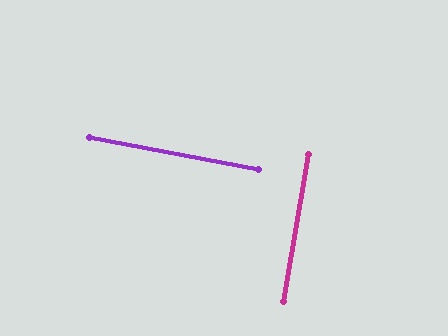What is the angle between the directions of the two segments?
Approximately 89 degrees.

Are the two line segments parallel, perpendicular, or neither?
Perpendicular — they meet at approximately 89°.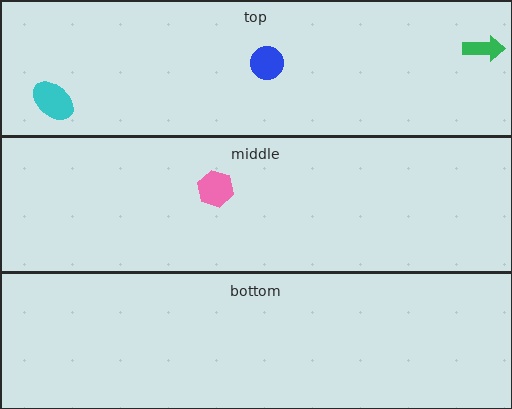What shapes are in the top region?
The cyan ellipse, the green arrow, the blue circle.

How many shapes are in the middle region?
1.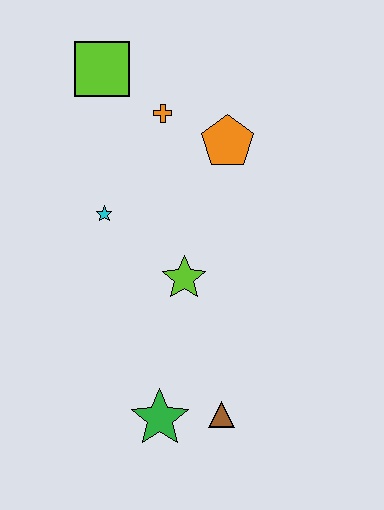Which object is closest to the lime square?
The orange cross is closest to the lime square.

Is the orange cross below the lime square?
Yes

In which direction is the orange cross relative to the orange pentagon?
The orange cross is to the left of the orange pentagon.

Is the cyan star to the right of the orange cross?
No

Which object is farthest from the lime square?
The brown triangle is farthest from the lime square.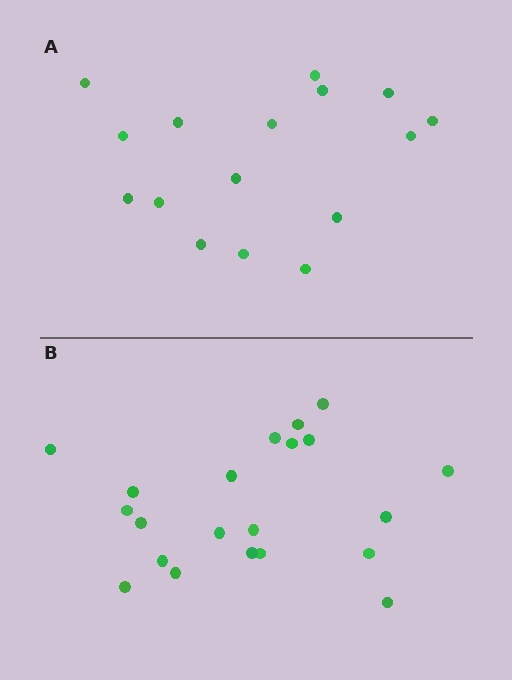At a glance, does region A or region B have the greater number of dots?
Region B (the bottom region) has more dots.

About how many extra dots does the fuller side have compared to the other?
Region B has about 5 more dots than region A.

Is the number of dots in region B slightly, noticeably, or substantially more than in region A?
Region B has noticeably more, but not dramatically so. The ratio is roughly 1.3 to 1.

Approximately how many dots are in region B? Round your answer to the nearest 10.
About 20 dots. (The exact count is 21, which rounds to 20.)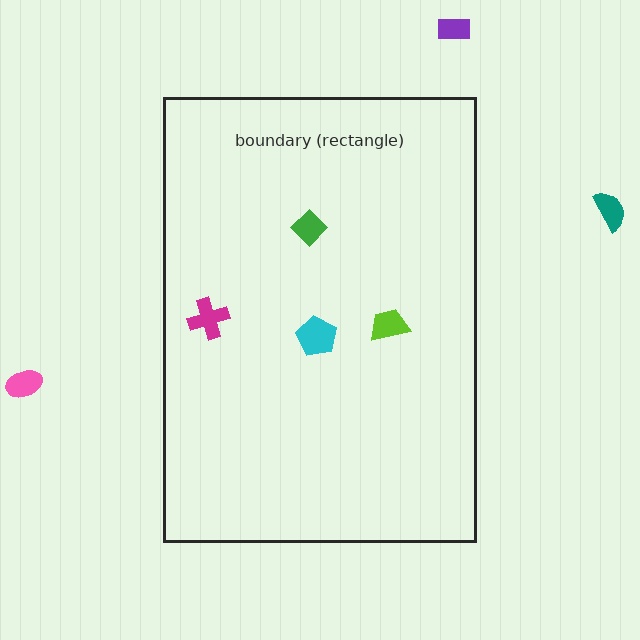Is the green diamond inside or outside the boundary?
Inside.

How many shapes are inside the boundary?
4 inside, 3 outside.